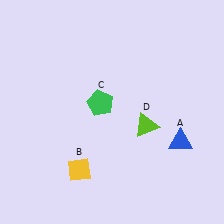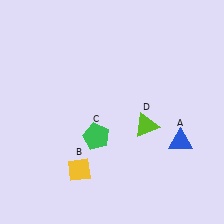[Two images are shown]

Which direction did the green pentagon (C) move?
The green pentagon (C) moved down.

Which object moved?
The green pentagon (C) moved down.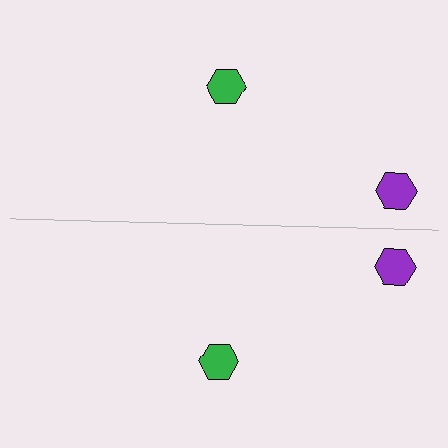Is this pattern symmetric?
Yes, this pattern has bilateral (reflection) symmetry.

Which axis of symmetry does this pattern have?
The pattern has a horizontal axis of symmetry running through the center of the image.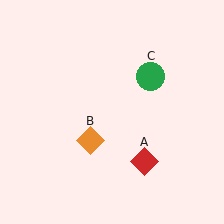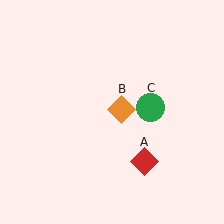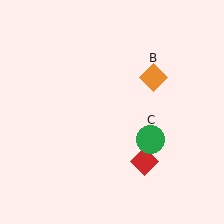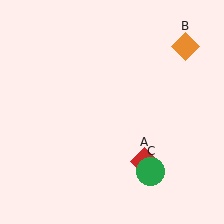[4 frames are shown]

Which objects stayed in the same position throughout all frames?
Red diamond (object A) remained stationary.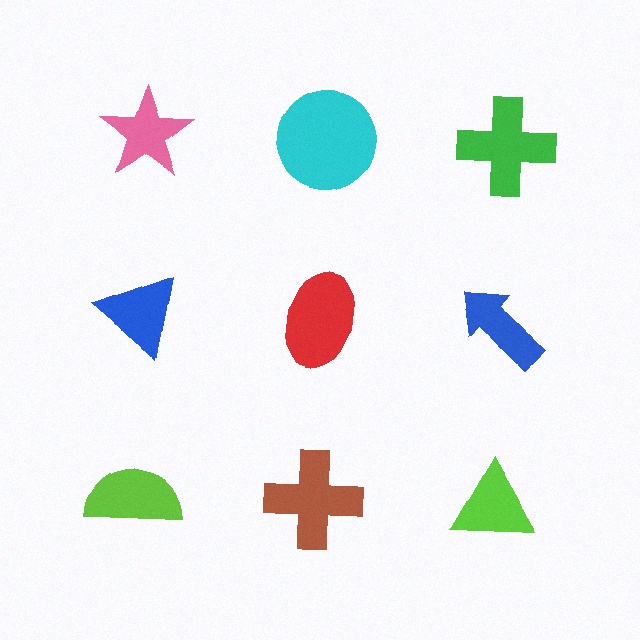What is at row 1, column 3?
A green cross.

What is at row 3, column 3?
A lime triangle.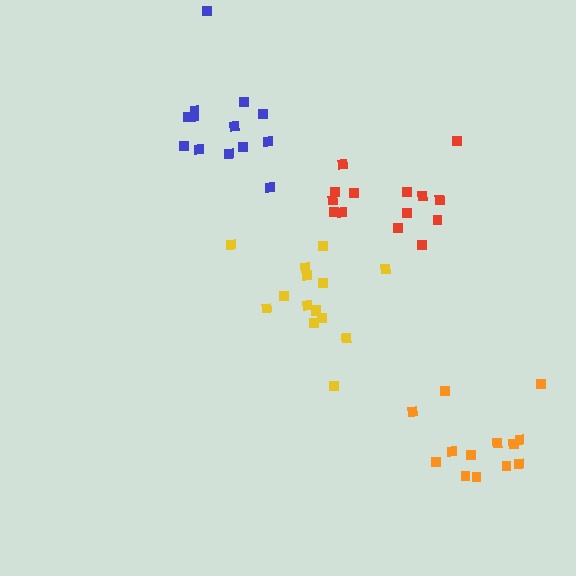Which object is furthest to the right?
The orange cluster is rightmost.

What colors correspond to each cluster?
The clusters are colored: yellow, red, orange, blue.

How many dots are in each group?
Group 1: 15 dots, Group 2: 14 dots, Group 3: 13 dots, Group 4: 13 dots (55 total).